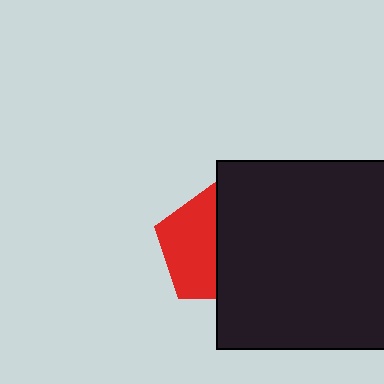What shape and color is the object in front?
The object in front is a black square.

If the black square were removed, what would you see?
You would see the complete red pentagon.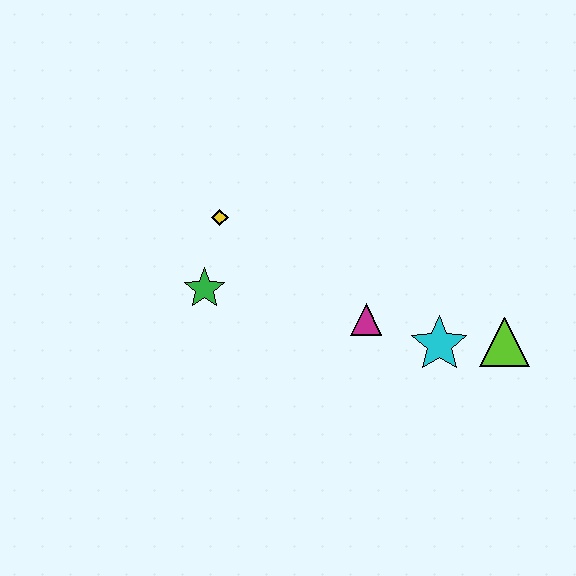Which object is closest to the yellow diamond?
The green star is closest to the yellow diamond.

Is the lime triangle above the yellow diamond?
No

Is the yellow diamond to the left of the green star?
No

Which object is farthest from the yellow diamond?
The lime triangle is farthest from the yellow diamond.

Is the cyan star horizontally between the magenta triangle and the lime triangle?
Yes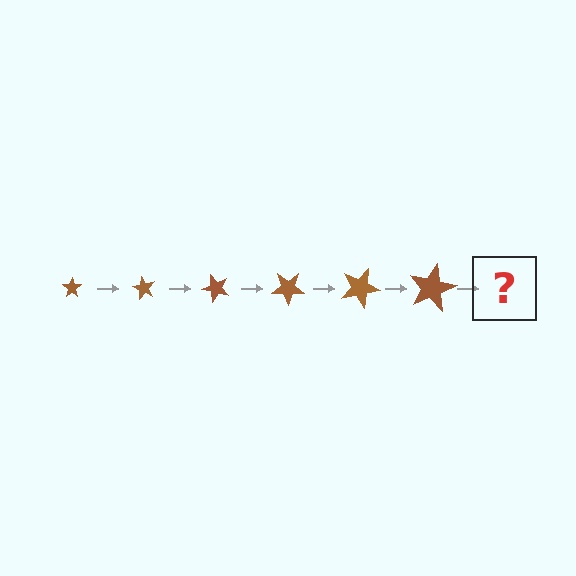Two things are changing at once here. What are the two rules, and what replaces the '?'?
The two rules are that the star grows larger each step and it rotates 60 degrees each step. The '?' should be a star, larger than the previous one and rotated 360 degrees from the start.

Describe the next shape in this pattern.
It should be a star, larger than the previous one and rotated 360 degrees from the start.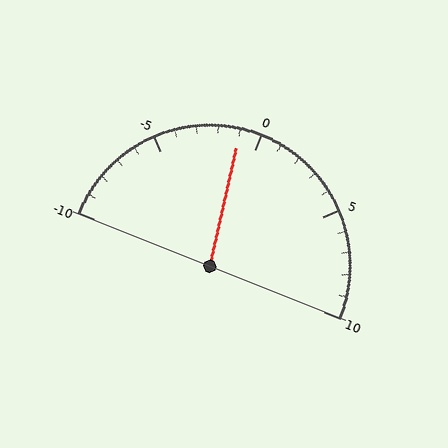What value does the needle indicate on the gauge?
The needle indicates approximately -1.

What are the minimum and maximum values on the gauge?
The gauge ranges from -10 to 10.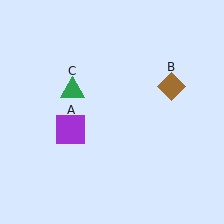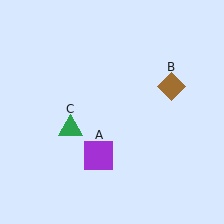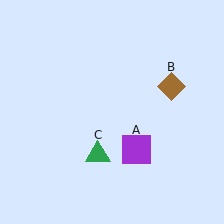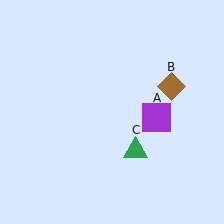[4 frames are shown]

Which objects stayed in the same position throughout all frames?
Brown diamond (object B) remained stationary.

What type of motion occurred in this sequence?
The purple square (object A), green triangle (object C) rotated counterclockwise around the center of the scene.